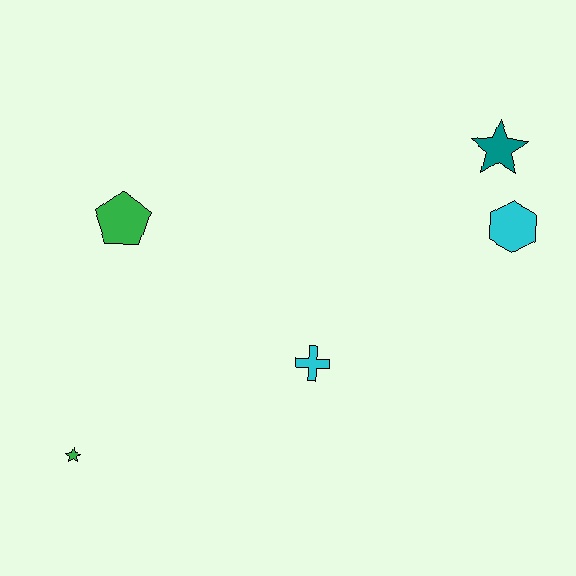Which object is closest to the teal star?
The cyan hexagon is closest to the teal star.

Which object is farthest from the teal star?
The green star is farthest from the teal star.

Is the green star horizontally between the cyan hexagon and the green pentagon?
No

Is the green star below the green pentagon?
Yes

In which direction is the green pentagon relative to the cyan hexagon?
The green pentagon is to the left of the cyan hexagon.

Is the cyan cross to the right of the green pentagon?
Yes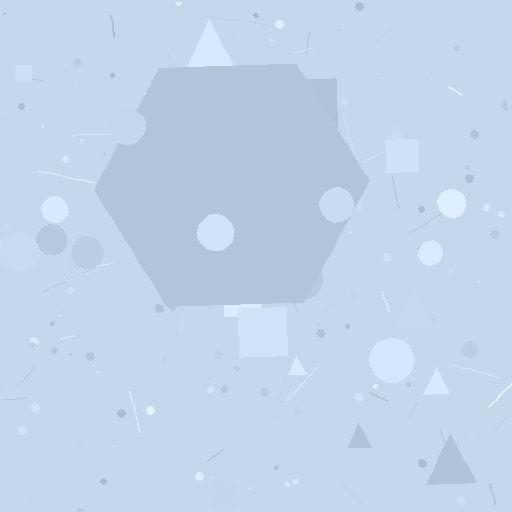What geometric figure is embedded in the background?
A hexagon is embedded in the background.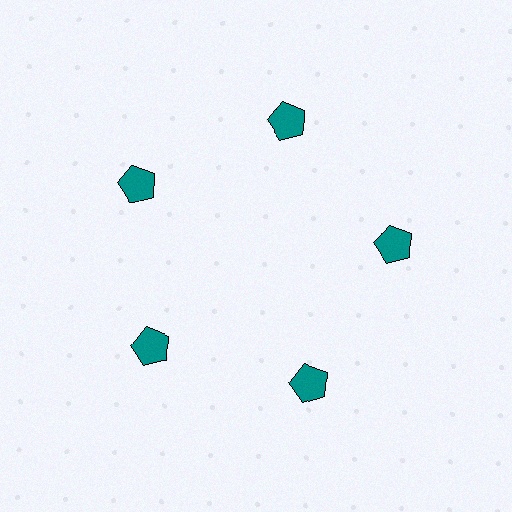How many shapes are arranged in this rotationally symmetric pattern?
There are 5 shapes, arranged in 5 groups of 1.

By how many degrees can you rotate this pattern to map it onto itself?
The pattern maps onto itself every 72 degrees of rotation.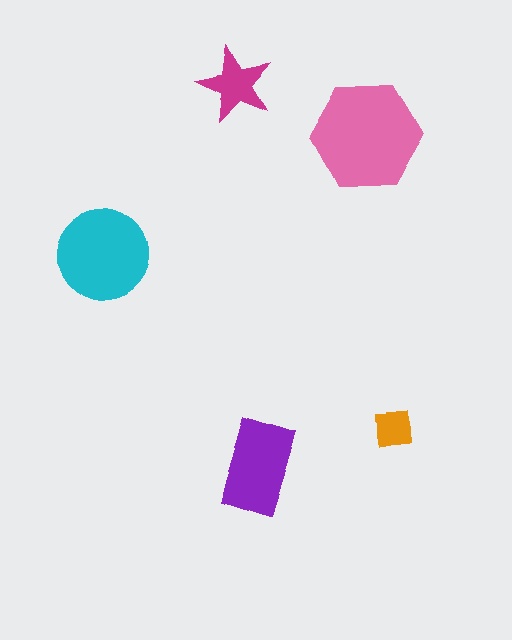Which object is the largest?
The pink hexagon.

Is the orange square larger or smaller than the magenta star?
Smaller.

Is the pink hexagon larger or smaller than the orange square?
Larger.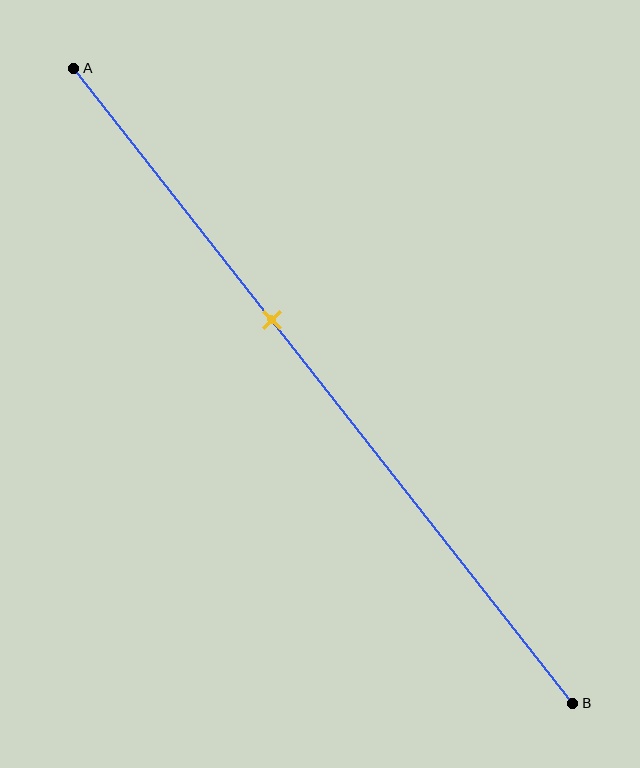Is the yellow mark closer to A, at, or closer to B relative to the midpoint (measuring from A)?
The yellow mark is closer to point A than the midpoint of segment AB.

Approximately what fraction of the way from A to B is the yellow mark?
The yellow mark is approximately 40% of the way from A to B.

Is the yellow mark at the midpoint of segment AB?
No, the mark is at about 40% from A, not at the 50% midpoint.